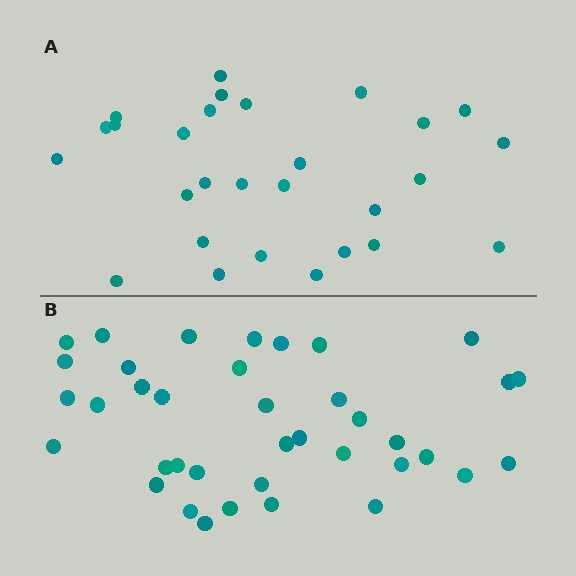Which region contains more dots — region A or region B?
Region B (the bottom region) has more dots.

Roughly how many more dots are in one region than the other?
Region B has roughly 10 or so more dots than region A.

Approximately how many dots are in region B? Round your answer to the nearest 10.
About 40 dots. (The exact count is 38, which rounds to 40.)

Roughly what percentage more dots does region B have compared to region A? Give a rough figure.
About 35% more.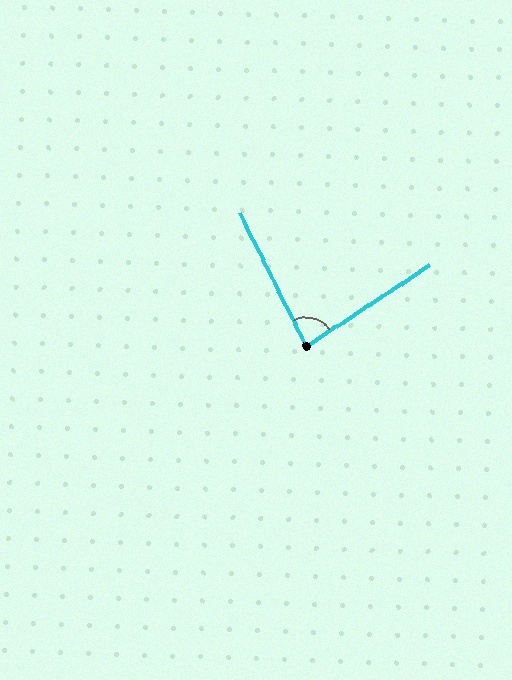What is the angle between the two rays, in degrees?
Approximately 83 degrees.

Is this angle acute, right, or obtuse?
It is acute.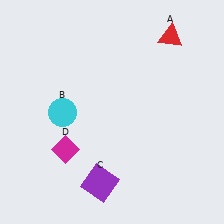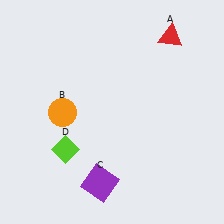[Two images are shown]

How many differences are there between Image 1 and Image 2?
There are 2 differences between the two images.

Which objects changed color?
B changed from cyan to orange. D changed from magenta to lime.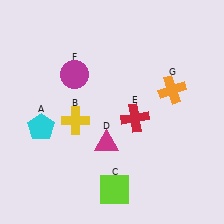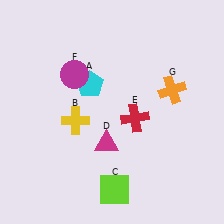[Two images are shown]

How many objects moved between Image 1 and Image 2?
1 object moved between the two images.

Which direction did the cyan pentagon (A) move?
The cyan pentagon (A) moved right.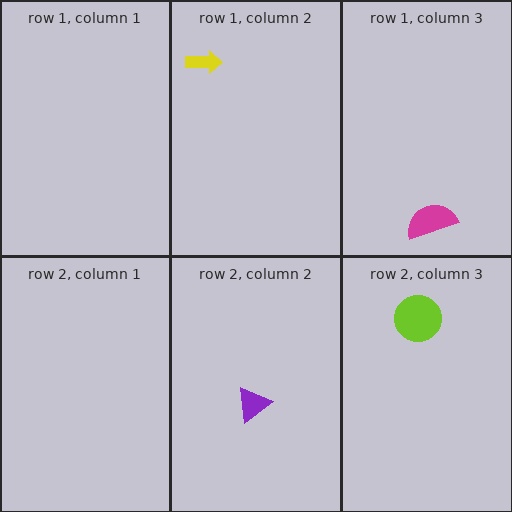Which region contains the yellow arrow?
The row 1, column 2 region.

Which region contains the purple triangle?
The row 2, column 2 region.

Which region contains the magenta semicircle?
The row 1, column 3 region.